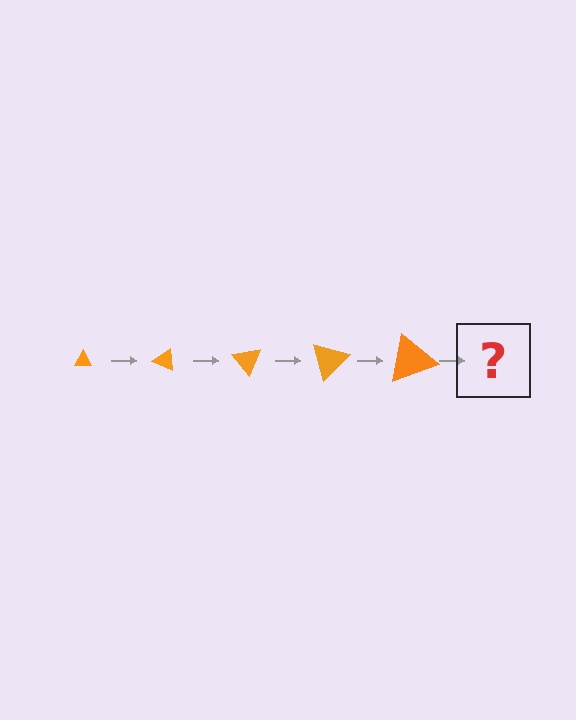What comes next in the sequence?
The next element should be a triangle, larger than the previous one and rotated 125 degrees from the start.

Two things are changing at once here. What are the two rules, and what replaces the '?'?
The two rules are that the triangle grows larger each step and it rotates 25 degrees each step. The '?' should be a triangle, larger than the previous one and rotated 125 degrees from the start.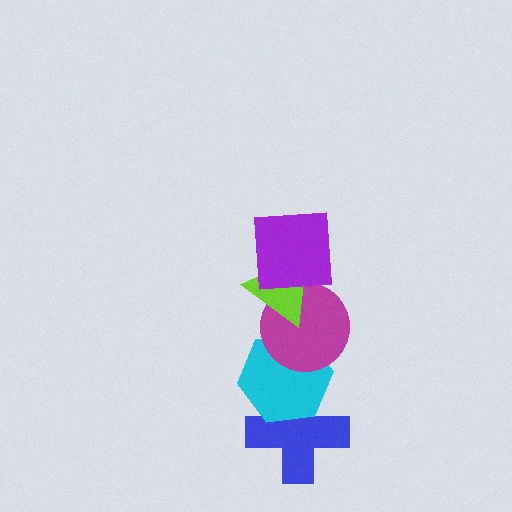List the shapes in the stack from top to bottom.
From top to bottom: the purple square, the lime triangle, the magenta circle, the cyan hexagon, the blue cross.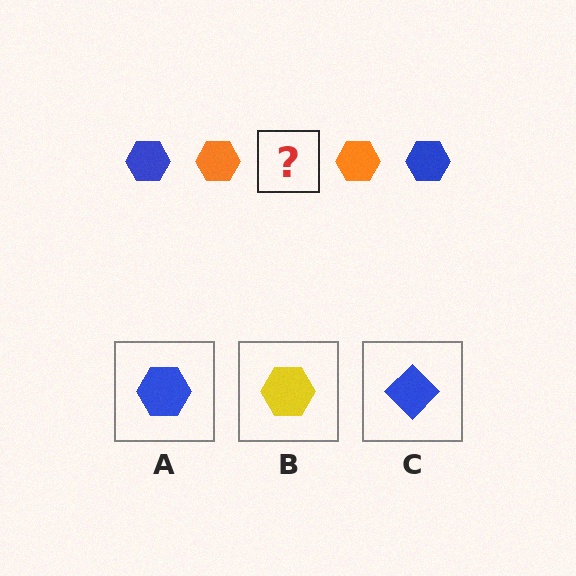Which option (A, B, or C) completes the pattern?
A.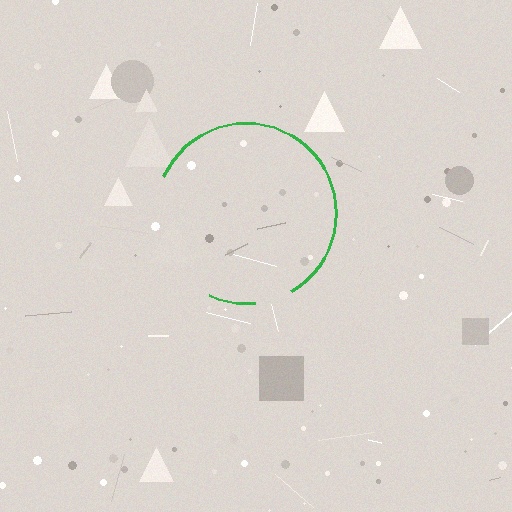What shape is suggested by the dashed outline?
The dashed outline suggests a circle.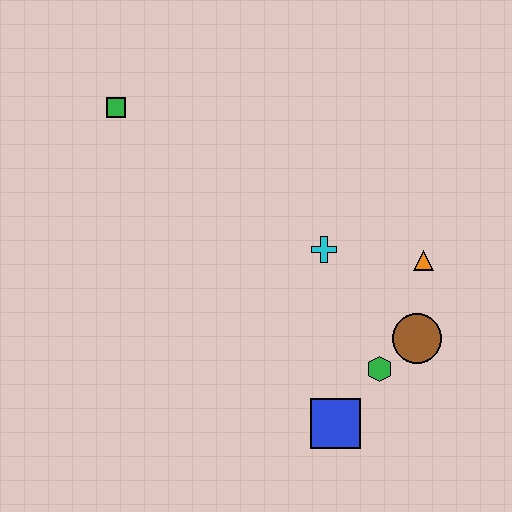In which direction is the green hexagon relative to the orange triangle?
The green hexagon is below the orange triangle.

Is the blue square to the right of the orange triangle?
No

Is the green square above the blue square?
Yes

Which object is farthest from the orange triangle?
The green square is farthest from the orange triangle.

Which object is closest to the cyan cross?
The orange triangle is closest to the cyan cross.